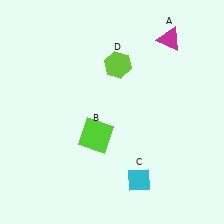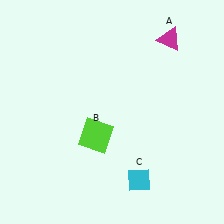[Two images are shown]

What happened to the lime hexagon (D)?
The lime hexagon (D) was removed in Image 2. It was in the top-right area of Image 1.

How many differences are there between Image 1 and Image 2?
There is 1 difference between the two images.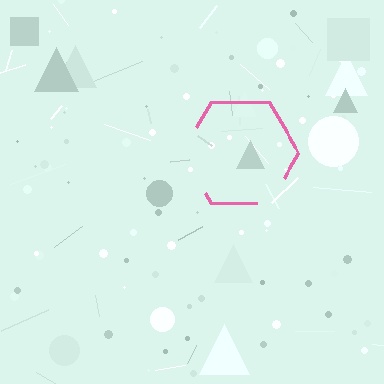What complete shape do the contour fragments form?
The contour fragments form a hexagon.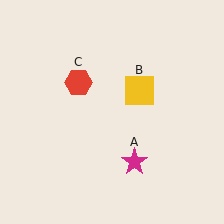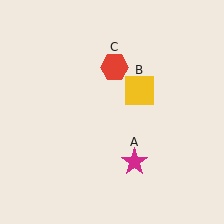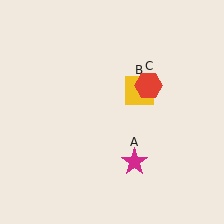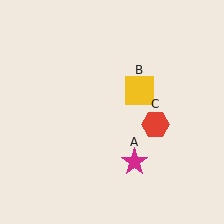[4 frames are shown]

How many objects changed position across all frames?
1 object changed position: red hexagon (object C).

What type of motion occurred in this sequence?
The red hexagon (object C) rotated clockwise around the center of the scene.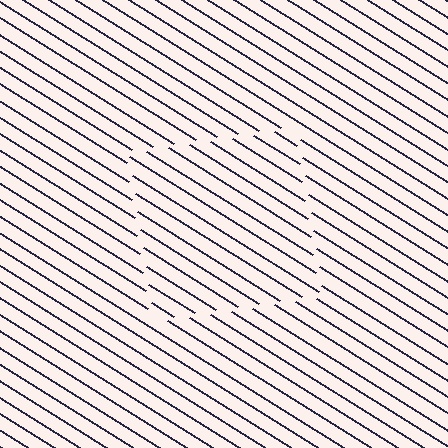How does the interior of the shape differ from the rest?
The interior of the shape contains the same grating, shifted by half a period — the contour is defined by the phase discontinuity where line-ends from the inner and outer gratings abut.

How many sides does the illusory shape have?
4 sides — the line-ends trace a square.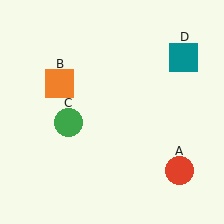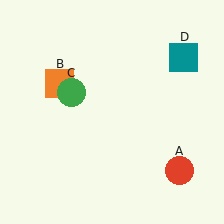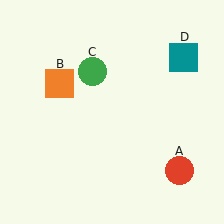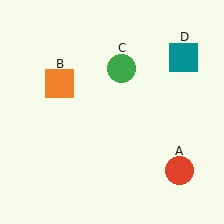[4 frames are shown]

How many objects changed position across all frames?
1 object changed position: green circle (object C).